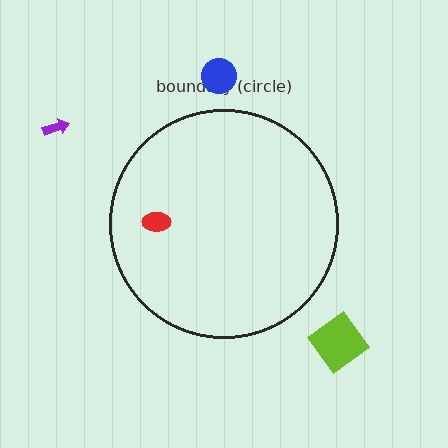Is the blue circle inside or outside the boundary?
Outside.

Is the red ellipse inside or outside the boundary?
Inside.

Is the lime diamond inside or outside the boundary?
Outside.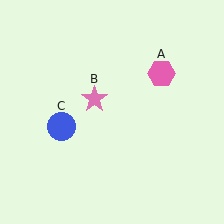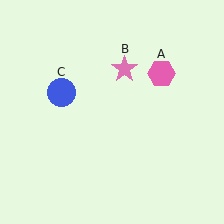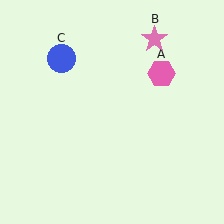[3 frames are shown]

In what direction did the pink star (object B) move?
The pink star (object B) moved up and to the right.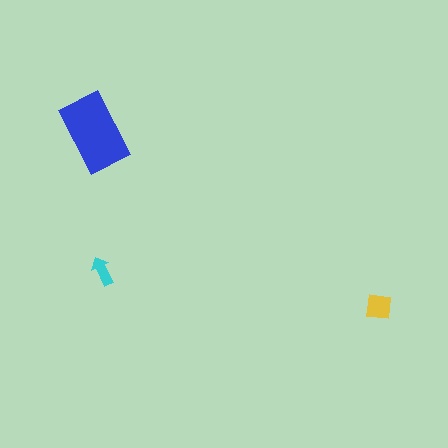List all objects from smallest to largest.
The cyan arrow, the yellow square, the blue rectangle.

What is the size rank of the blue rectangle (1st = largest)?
1st.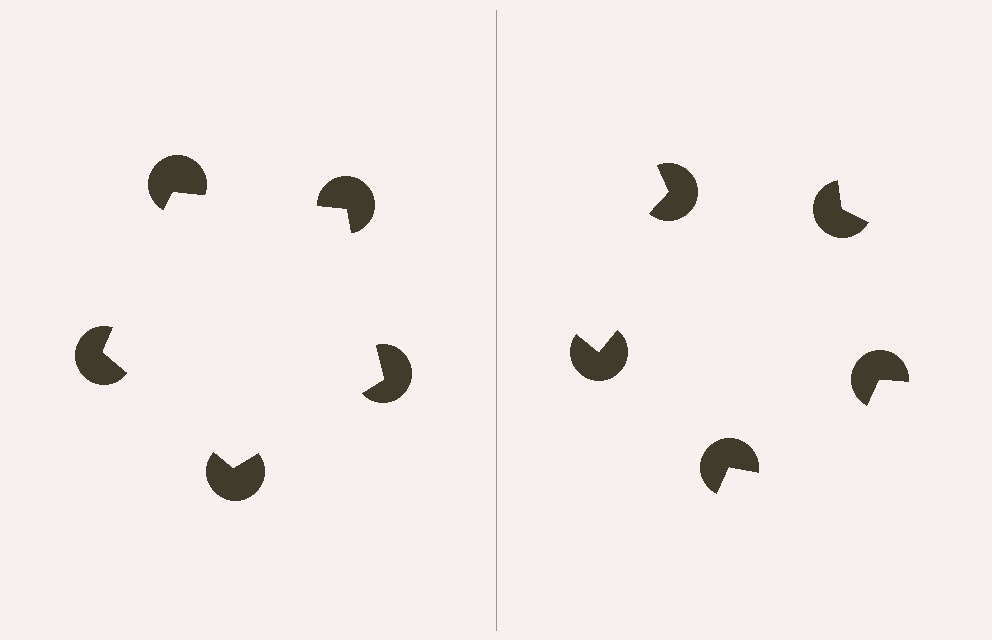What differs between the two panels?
The pac-man discs are positioned identically on both sides; only the wedge orientations differ. On the left they align to a pentagon; on the right they are misaligned.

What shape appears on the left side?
An illusory pentagon.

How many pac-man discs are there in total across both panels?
10 — 5 on each side.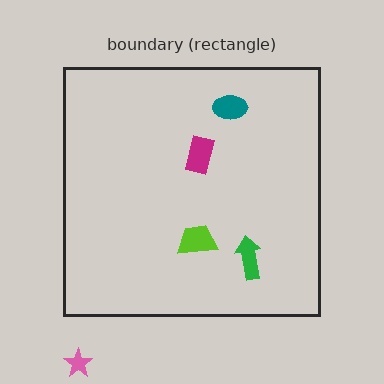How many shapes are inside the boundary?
4 inside, 1 outside.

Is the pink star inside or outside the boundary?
Outside.